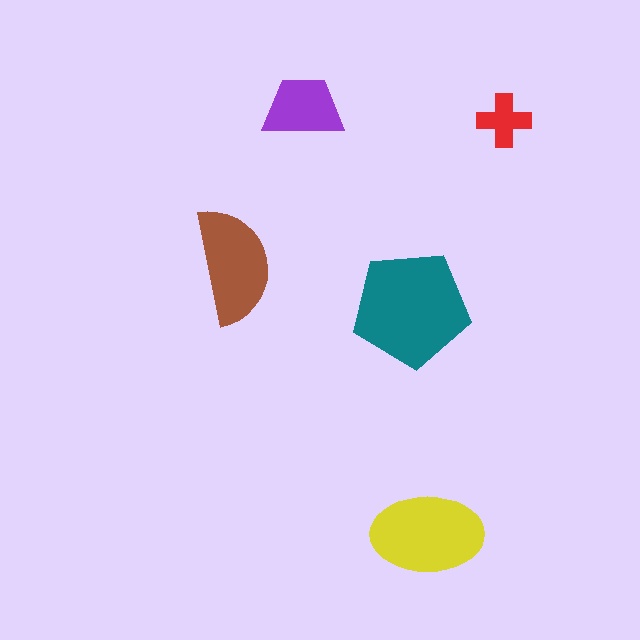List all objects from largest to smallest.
The teal pentagon, the yellow ellipse, the brown semicircle, the purple trapezoid, the red cross.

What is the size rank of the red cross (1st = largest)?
5th.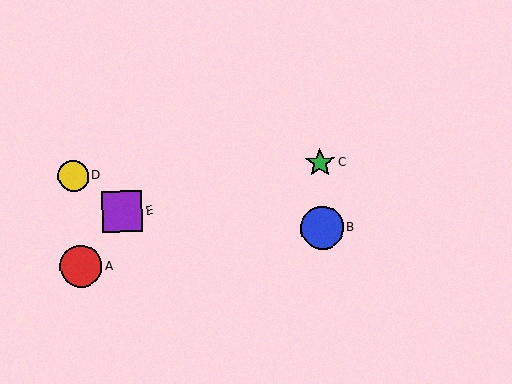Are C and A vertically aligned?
No, C is at x≈320 and A is at x≈81.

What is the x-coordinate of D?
Object D is at x≈73.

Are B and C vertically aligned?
Yes, both are at x≈322.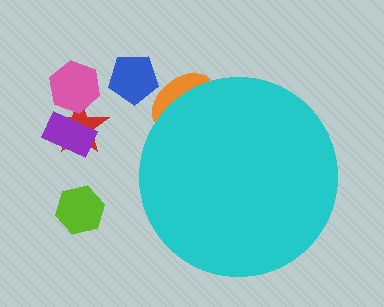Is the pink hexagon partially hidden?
No, the pink hexagon is fully visible.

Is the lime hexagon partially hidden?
No, the lime hexagon is fully visible.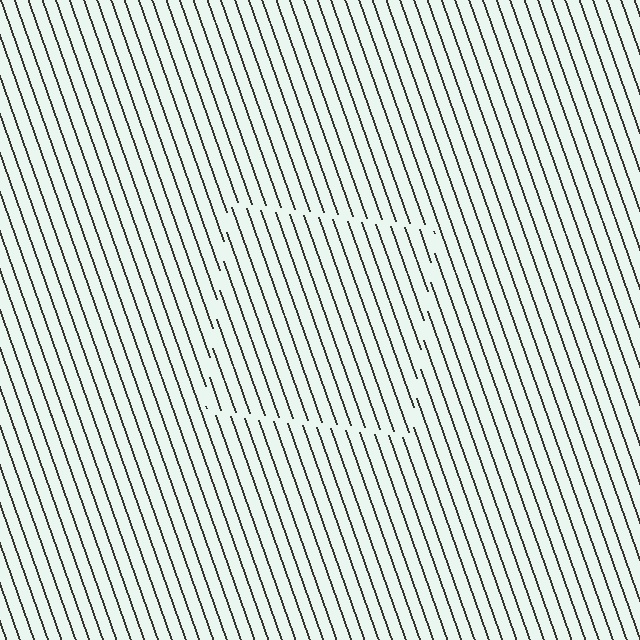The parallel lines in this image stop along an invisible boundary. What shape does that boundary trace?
An illusory square. The interior of the shape contains the same grating, shifted by half a period — the contour is defined by the phase discontinuity where line-ends from the inner and outer gratings abut.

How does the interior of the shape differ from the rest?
The interior of the shape contains the same grating, shifted by half a period — the contour is defined by the phase discontinuity where line-ends from the inner and outer gratings abut.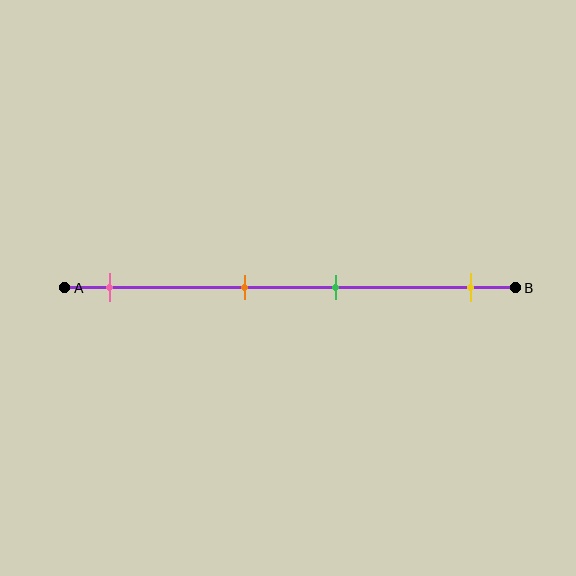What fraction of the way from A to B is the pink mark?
The pink mark is approximately 10% (0.1) of the way from A to B.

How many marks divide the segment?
There are 4 marks dividing the segment.